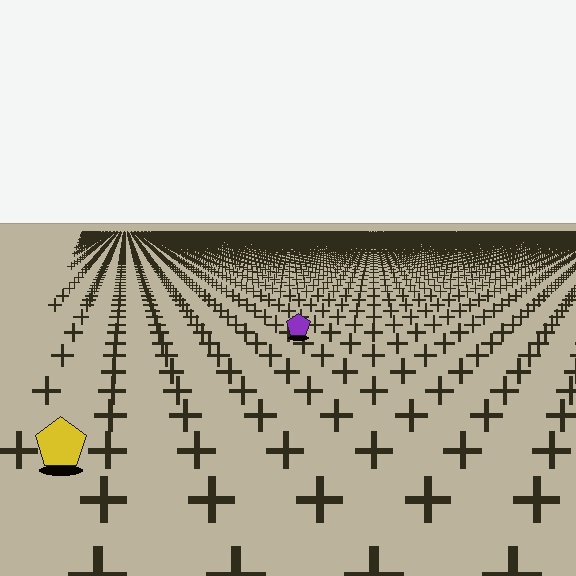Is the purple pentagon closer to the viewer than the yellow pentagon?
No. The yellow pentagon is closer — you can tell from the texture gradient: the ground texture is coarser near it.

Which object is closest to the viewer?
The yellow pentagon is closest. The texture marks near it are larger and more spread out.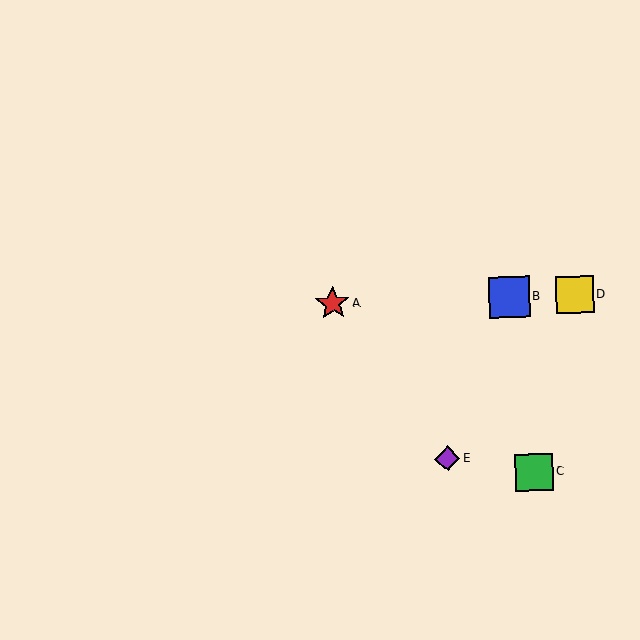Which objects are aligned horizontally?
Objects A, B, D are aligned horizontally.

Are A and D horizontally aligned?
Yes, both are at y≈304.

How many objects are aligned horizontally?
3 objects (A, B, D) are aligned horizontally.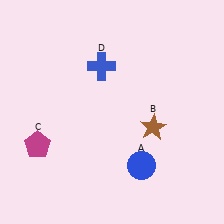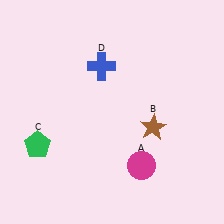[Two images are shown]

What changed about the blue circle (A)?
In Image 1, A is blue. In Image 2, it changed to magenta.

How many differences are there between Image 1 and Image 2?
There are 2 differences between the two images.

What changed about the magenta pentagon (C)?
In Image 1, C is magenta. In Image 2, it changed to green.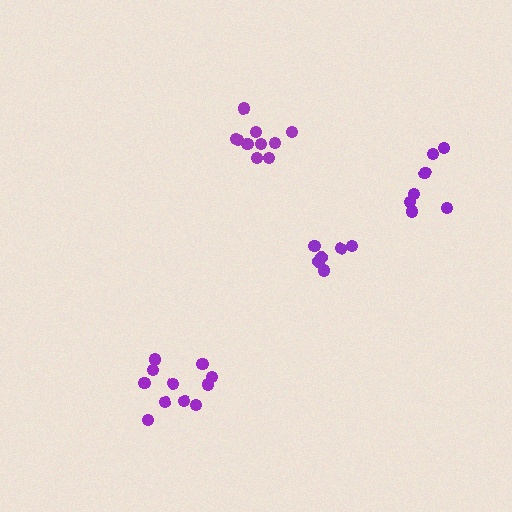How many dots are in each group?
Group 1: 11 dots, Group 2: 10 dots, Group 3: 6 dots, Group 4: 7 dots (34 total).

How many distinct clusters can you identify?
There are 4 distinct clusters.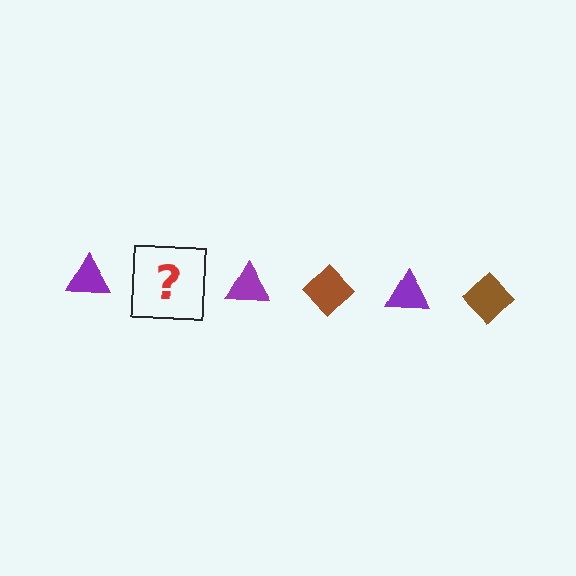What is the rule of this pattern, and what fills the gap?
The rule is that the pattern alternates between purple triangle and brown diamond. The gap should be filled with a brown diamond.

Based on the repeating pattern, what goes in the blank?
The blank should be a brown diamond.